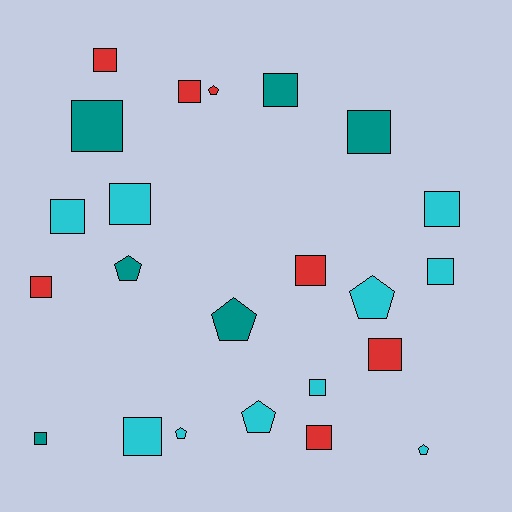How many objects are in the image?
There are 23 objects.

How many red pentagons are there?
There is 1 red pentagon.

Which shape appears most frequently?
Square, with 16 objects.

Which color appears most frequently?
Cyan, with 10 objects.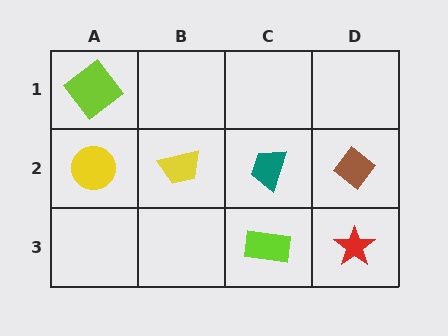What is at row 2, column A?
A yellow circle.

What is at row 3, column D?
A red star.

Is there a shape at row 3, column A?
No, that cell is empty.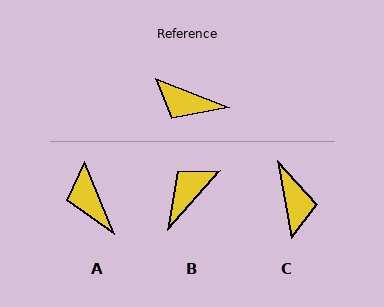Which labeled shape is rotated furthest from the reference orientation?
C, about 122 degrees away.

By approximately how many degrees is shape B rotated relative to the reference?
Approximately 110 degrees clockwise.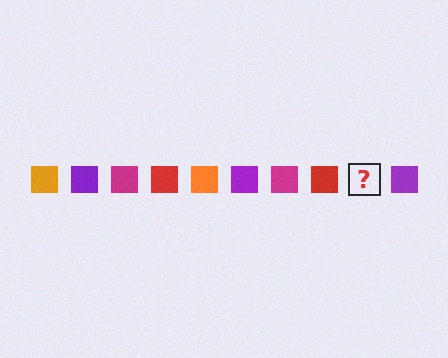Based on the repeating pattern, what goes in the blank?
The blank should be an orange square.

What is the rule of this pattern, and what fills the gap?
The rule is that the pattern cycles through orange, purple, magenta, red squares. The gap should be filled with an orange square.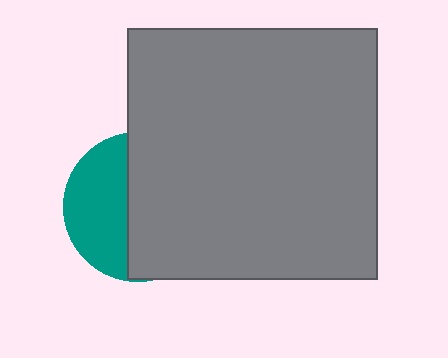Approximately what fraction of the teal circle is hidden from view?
Roughly 59% of the teal circle is hidden behind the gray square.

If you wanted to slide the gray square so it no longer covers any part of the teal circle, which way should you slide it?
Slide it right — that is the most direct way to separate the two shapes.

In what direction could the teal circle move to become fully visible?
The teal circle could move left. That would shift it out from behind the gray square entirely.